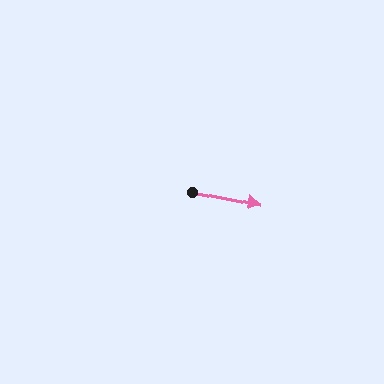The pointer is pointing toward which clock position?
Roughly 3 o'clock.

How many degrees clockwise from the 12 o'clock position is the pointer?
Approximately 102 degrees.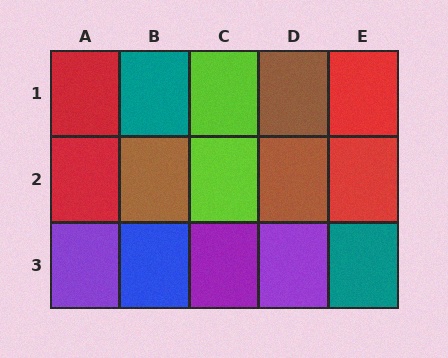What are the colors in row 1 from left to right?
Red, teal, lime, brown, red.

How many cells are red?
4 cells are red.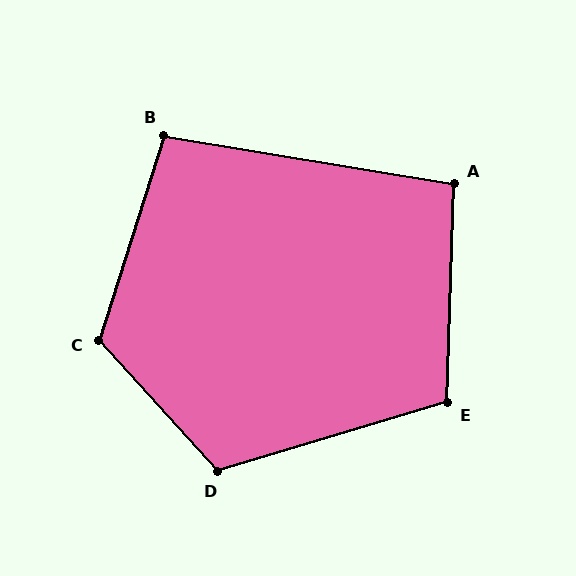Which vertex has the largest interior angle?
C, at approximately 120 degrees.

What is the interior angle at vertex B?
Approximately 98 degrees (obtuse).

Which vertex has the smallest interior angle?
A, at approximately 98 degrees.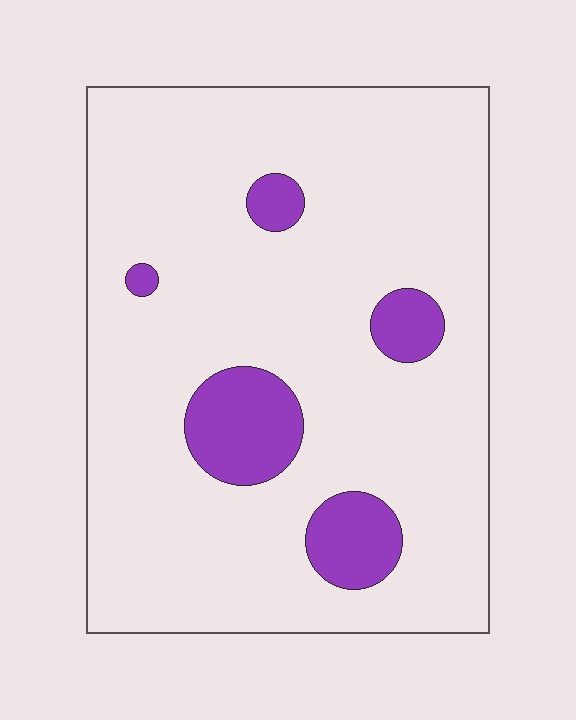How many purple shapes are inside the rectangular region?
5.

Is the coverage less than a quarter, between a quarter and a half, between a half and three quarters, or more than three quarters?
Less than a quarter.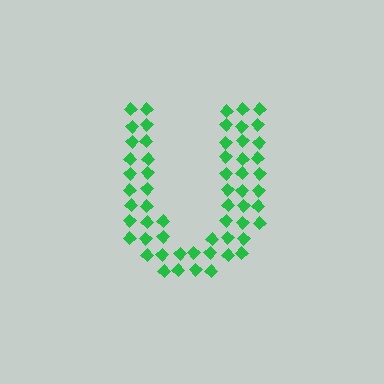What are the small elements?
The small elements are diamonds.